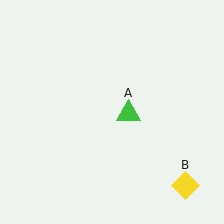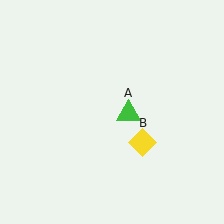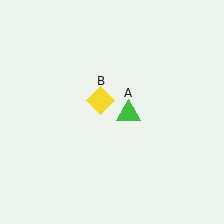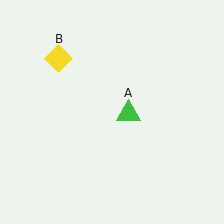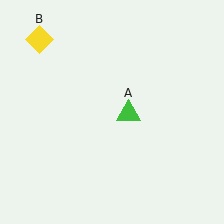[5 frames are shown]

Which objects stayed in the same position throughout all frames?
Green triangle (object A) remained stationary.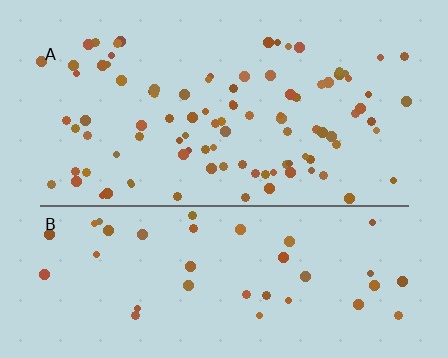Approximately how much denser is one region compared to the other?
Approximately 2.4× — region A over region B.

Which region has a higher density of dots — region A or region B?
A (the top).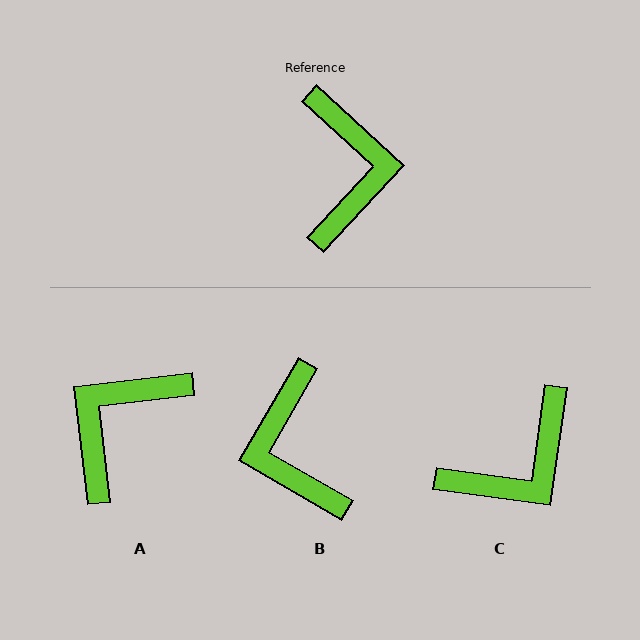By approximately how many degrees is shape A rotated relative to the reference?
Approximately 140 degrees counter-clockwise.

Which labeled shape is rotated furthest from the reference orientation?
B, about 167 degrees away.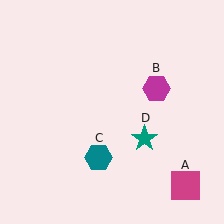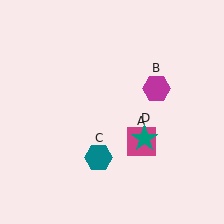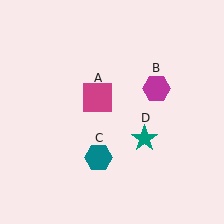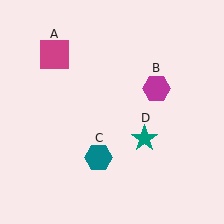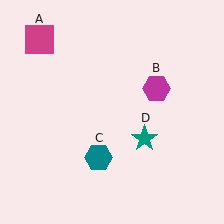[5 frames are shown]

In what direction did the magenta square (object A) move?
The magenta square (object A) moved up and to the left.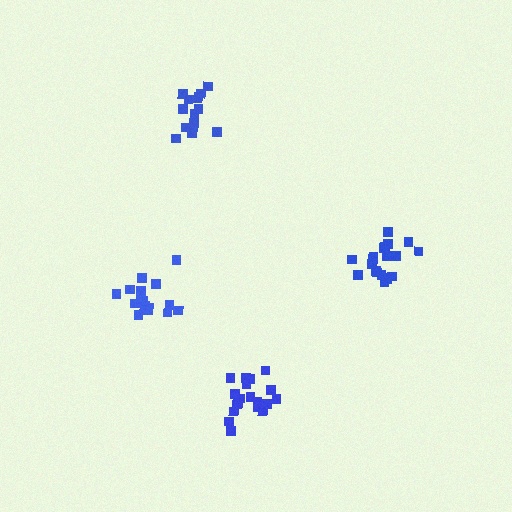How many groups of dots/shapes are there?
There are 4 groups.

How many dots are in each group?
Group 1: 20 dots, Group 2: 15 dots, Group 3: 19 dots, Group 4: 16 dots (70 total).